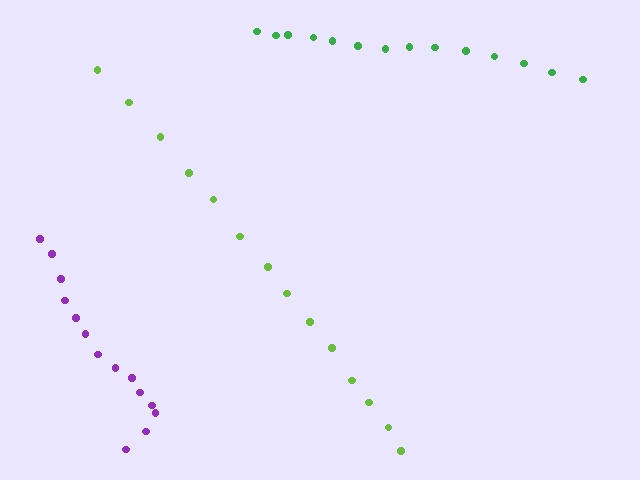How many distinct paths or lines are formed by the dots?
There are 3 distinct paths.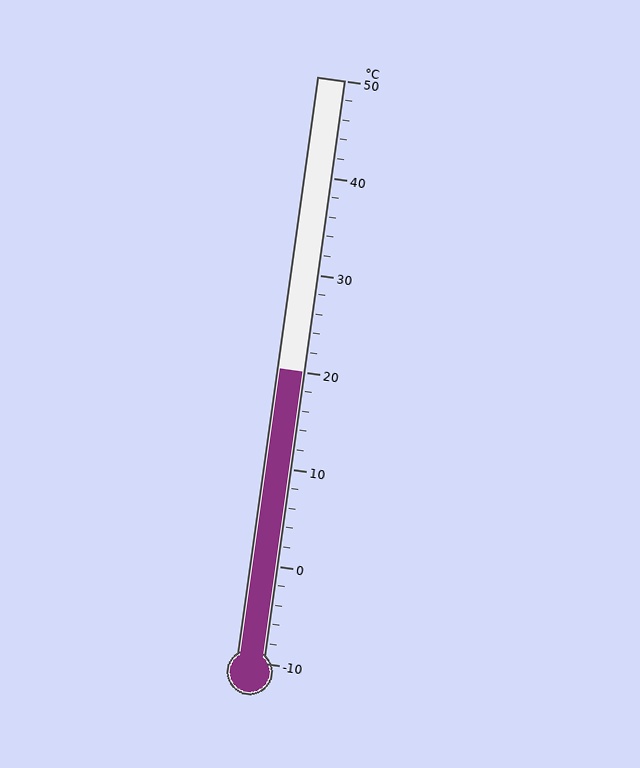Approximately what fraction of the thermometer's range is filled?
The thermometer is filled to approximately 50% of its range.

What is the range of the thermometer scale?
The thermometer scale ranges from -10°C to 50°C.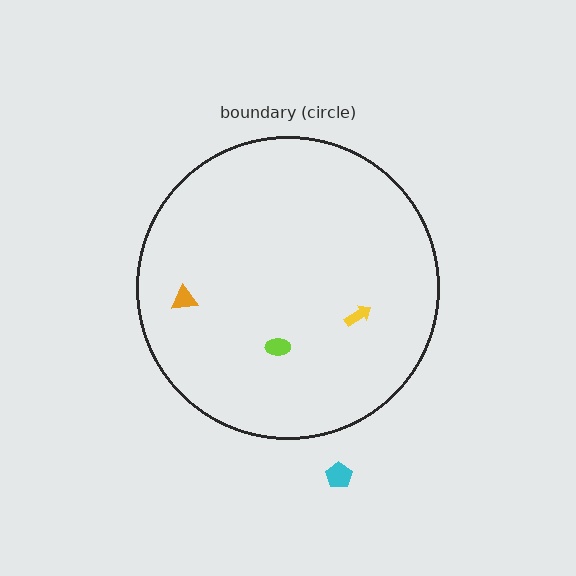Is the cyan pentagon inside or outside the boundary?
Outside.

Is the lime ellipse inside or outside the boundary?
Inside.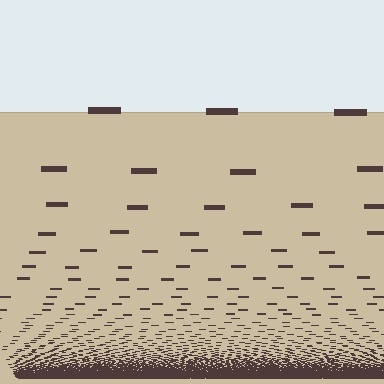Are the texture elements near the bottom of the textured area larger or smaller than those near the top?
Smaller. The gradient is inverted — elements near the bottom are smaller and denser.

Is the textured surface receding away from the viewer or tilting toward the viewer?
The surface appears to tilt toward the viewer. Texture elements get larger and sparser toward the top.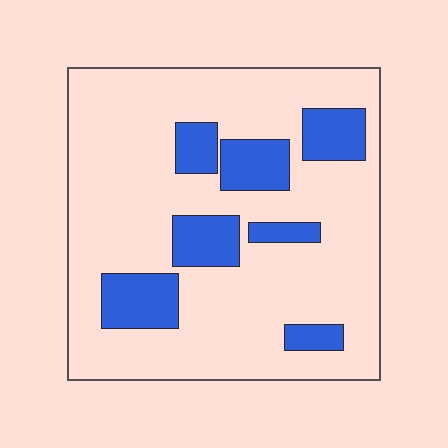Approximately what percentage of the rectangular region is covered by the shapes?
Approximately 20%.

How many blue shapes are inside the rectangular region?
7.